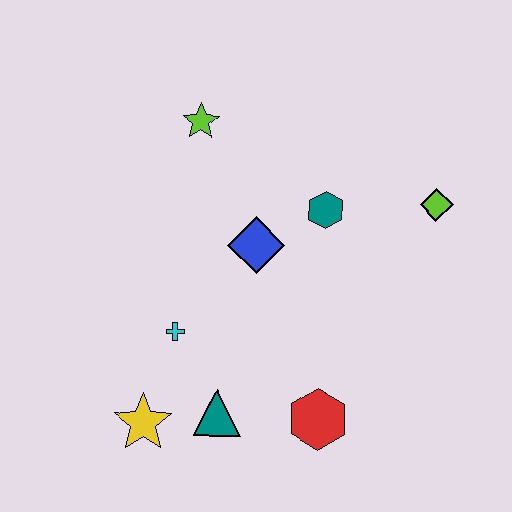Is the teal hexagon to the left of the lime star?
No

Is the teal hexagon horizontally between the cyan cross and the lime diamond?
Yes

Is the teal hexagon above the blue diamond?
Yes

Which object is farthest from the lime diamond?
The yellow star is farthest from the lime diamond.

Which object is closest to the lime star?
The blue diamond is closest to the lime star.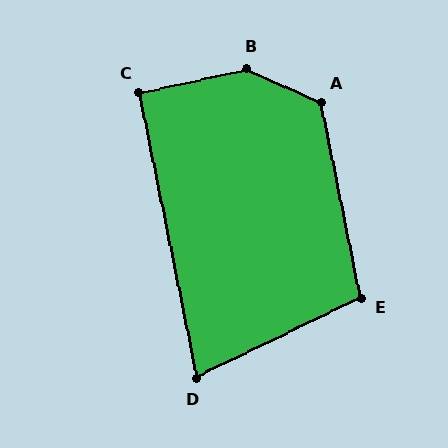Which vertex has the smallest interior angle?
D, at approximately 76 degrees.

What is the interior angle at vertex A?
Approximately 125 degrees (obtuse).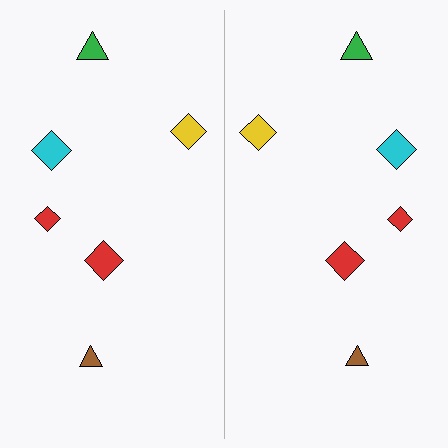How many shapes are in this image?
There are 12 shapes in this image.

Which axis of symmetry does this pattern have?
The pattern has a vertical axis of symmetry running through the center of the image.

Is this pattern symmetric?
Yes, this pattern has bilateral (reflection) symmetry.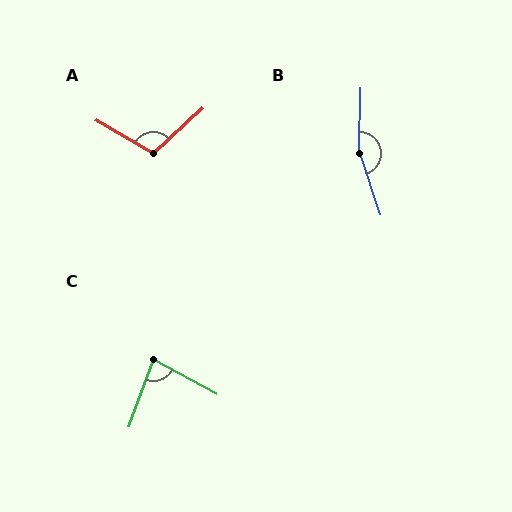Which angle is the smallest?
C, at approximately 82 degrees.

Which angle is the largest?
B, at approximately 160 degrees.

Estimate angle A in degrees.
Approximately 107 degrees.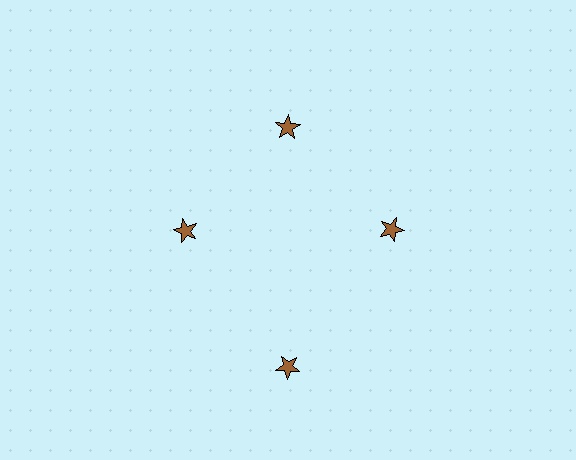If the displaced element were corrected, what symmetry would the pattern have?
It would have 4-fold rotational symmetry — the pattern would map onto itself every 90 degrees.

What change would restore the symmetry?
The symmetry would be restored by moving it inward, back onto the ring so that all 4 stars sit at equal angles and equal distance from the center.